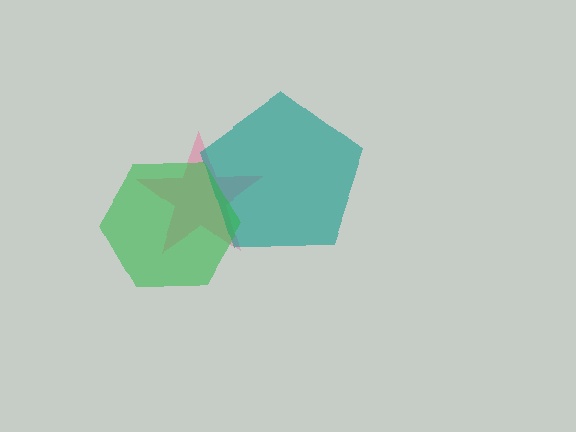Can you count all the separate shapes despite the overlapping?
Yes, there are 3 separate shapes.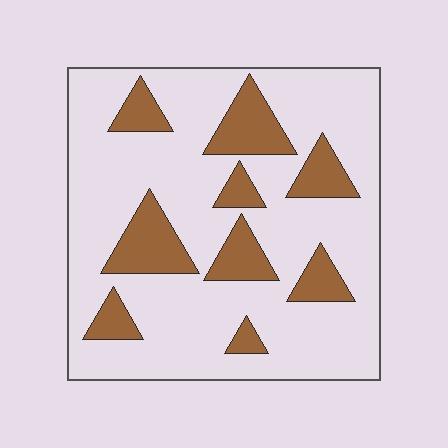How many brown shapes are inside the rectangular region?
9.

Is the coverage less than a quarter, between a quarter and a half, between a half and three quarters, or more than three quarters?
Less than a quarter.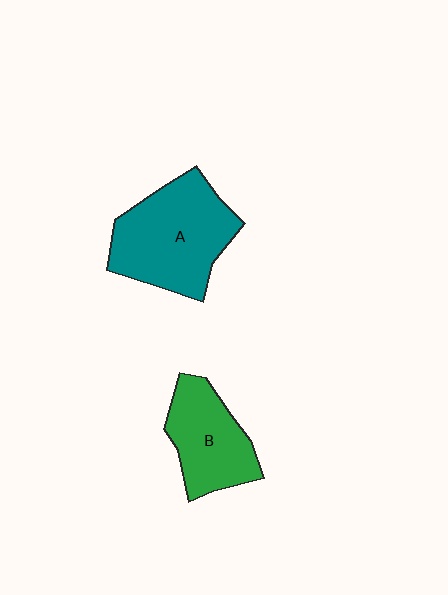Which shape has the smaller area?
Shape B (green).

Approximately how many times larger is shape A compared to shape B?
Approximately 1.5 times.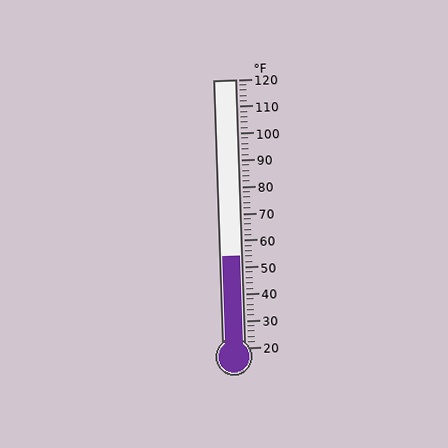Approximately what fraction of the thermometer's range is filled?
The thermometer is filled to approximately 35% of its range.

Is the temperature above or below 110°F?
The temperature is below 110°F.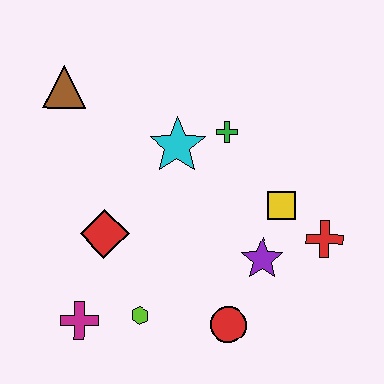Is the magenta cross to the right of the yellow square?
No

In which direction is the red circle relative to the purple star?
The red circle is below the purple star.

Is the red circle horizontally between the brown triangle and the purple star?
Yes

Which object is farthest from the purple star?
The brown triangle is farthest from the purple star.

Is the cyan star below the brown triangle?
Yes